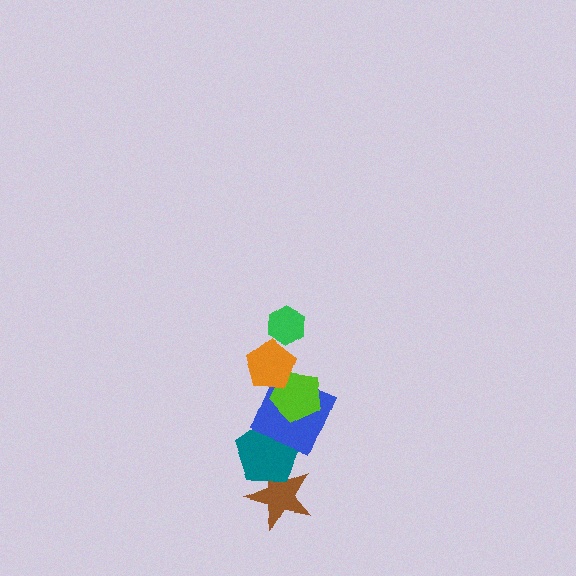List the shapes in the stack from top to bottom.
From top to bottom: the green hexagon, the orange pentagon, the lime pentagon, the blue square, the teal pentagon, the brown star.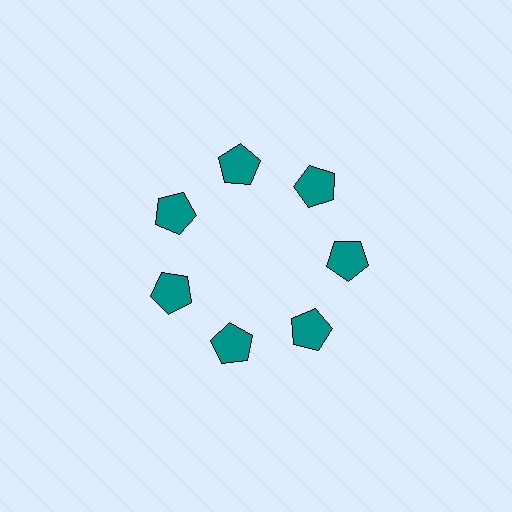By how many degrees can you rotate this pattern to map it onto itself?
The pattern maps onto itself every 51 degrees of rotation.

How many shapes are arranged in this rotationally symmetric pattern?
There are 7 shapes, arranged in 7 groups of 1.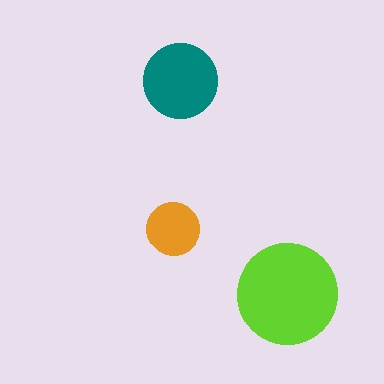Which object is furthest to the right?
The lime circle is rightmost.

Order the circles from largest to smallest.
the lime one, the teal one, the orange one.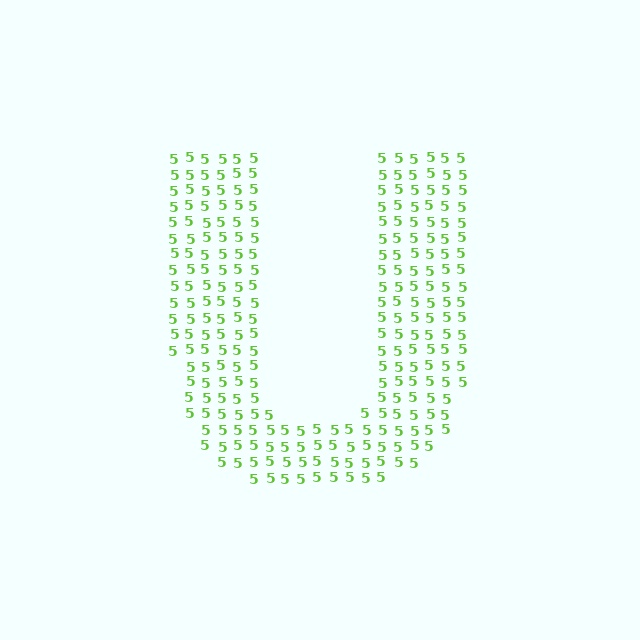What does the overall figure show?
The overall figure shows the letter U.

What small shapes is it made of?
It is made of small digit 5's.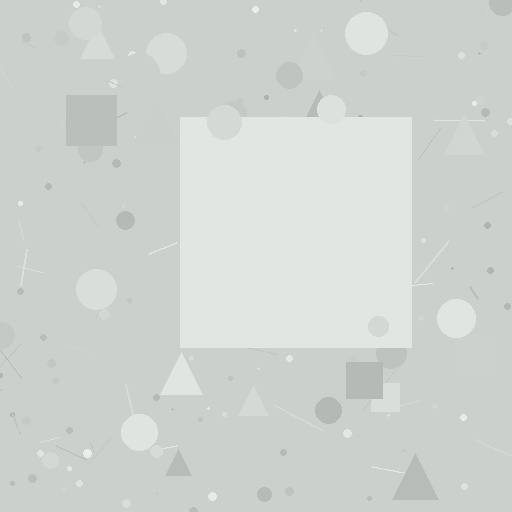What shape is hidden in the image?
A square is hidden in the image.